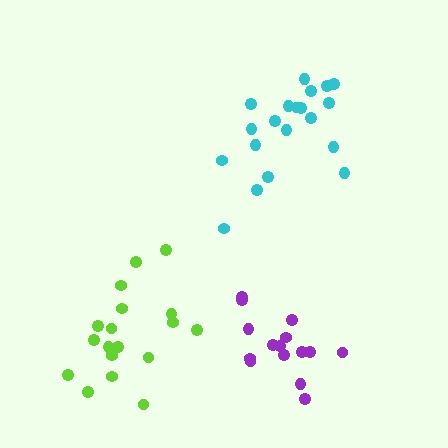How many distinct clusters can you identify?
There are 3 distinct clusters.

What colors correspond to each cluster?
The clusters are colored: lime, cyan, purple.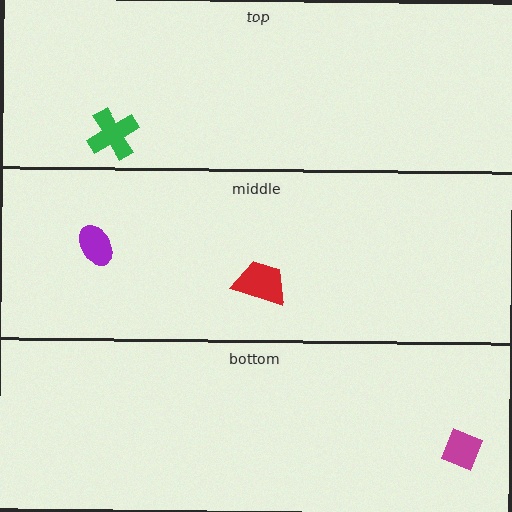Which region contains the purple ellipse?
The middle region.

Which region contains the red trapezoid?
The middle region.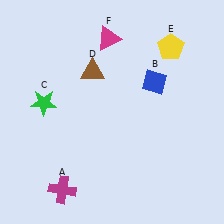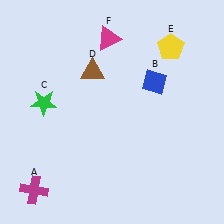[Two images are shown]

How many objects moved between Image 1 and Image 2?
1 object moved between the two images.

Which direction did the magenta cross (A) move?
The magenta cross (A) moved left.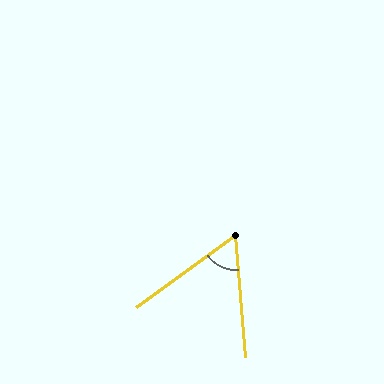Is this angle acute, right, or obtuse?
It is acute.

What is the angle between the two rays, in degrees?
Approximately 58 degrees.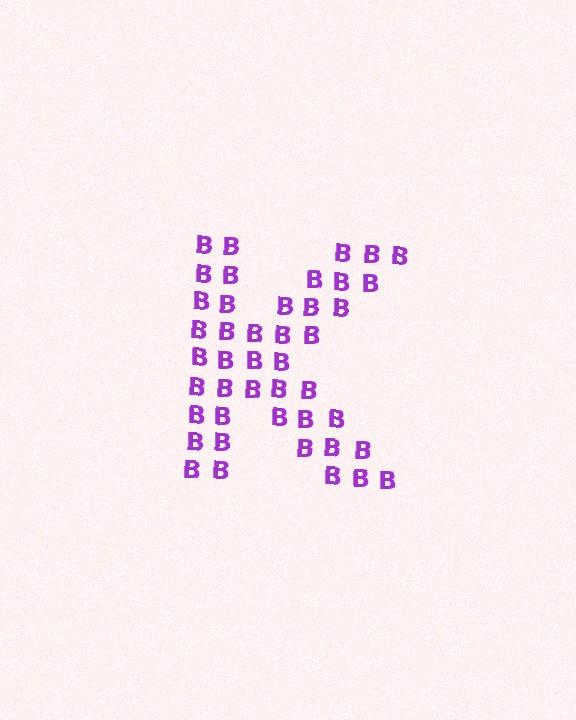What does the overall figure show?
The overall figure shows the letter K.